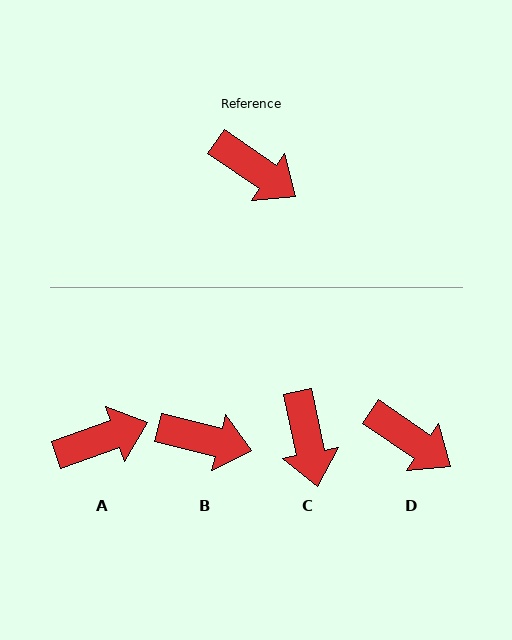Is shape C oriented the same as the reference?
No, it is off by about 44 degrees.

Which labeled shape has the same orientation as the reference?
D.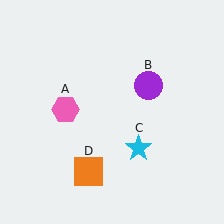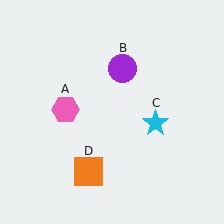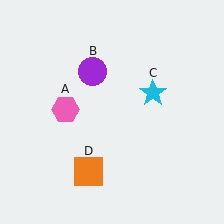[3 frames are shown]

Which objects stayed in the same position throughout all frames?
Pink hexagon (object A) and orange square (object D) remained stationary.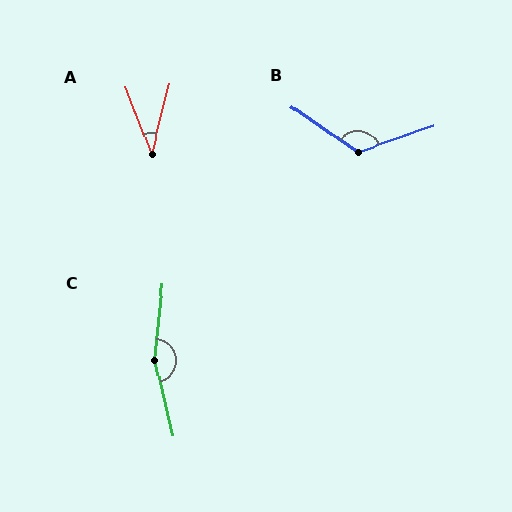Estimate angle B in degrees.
Approximately 127 degrees.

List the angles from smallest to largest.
A (35°), B (127°), C (161°).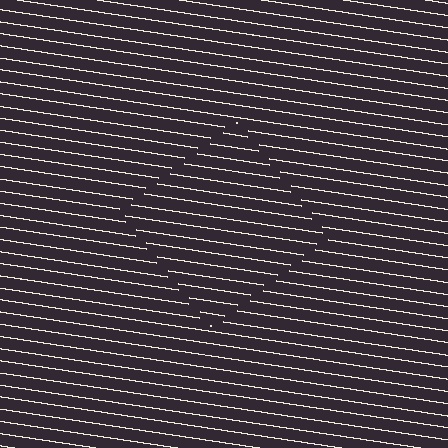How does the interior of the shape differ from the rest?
The interior of the shape contains the same grating, shifted by half a period — the contour is defined by the phase discontinuity where line-ends from the inner and outer gratings abut.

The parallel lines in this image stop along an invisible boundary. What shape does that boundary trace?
An illusory square. The interior of the shape contains the same grating, shifted by half a period — the contour is defined by the phase discontinuity where line-ends from the inner and outer gratings abut.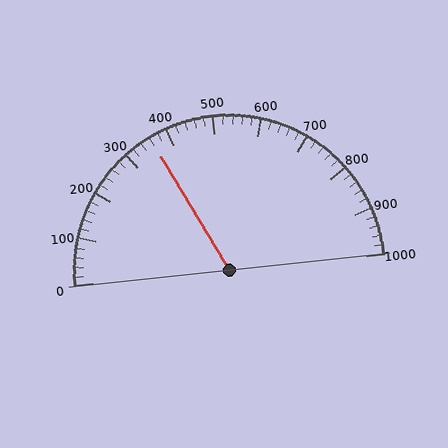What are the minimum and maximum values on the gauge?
The gauge ranges from 0 to 1000.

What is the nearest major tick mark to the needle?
The nearest major tick mark is 400.